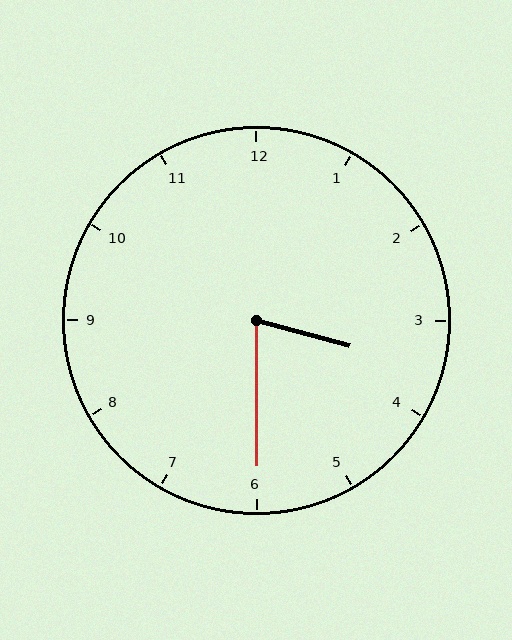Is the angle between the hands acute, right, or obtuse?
It is acute.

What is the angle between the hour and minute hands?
Approximately 75 degrees.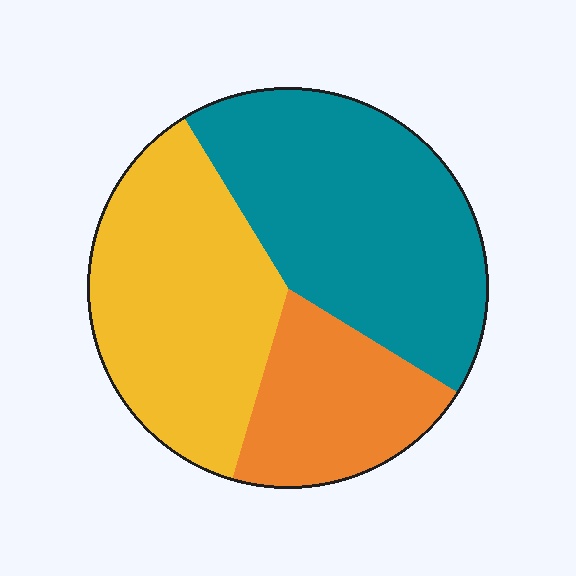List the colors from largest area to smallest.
From largest to smallest: teal, yellow, orange.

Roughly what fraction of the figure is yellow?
Yellow takes up between a quarter and a half of the figure.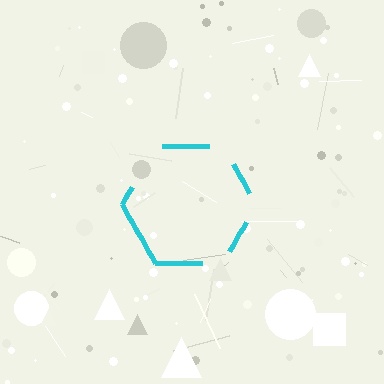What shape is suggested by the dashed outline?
The dashed outline suggests a hexagon.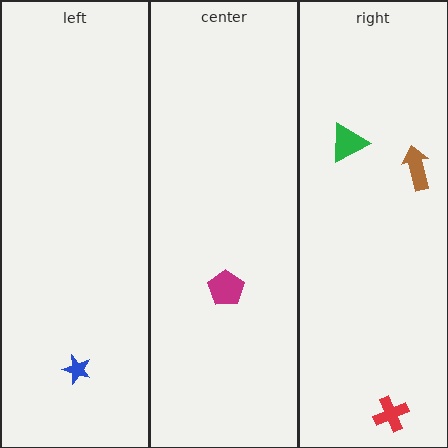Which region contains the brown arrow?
The right region.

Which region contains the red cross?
The right region.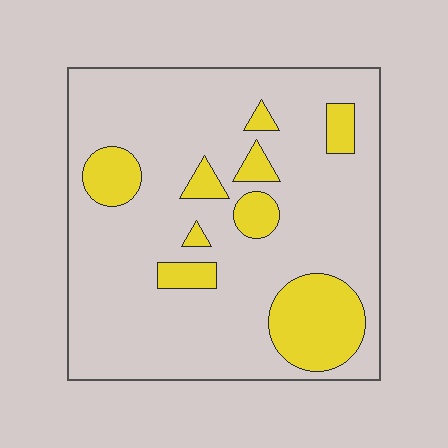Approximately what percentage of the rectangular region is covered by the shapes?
Approximately 20%.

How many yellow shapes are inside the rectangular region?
9.